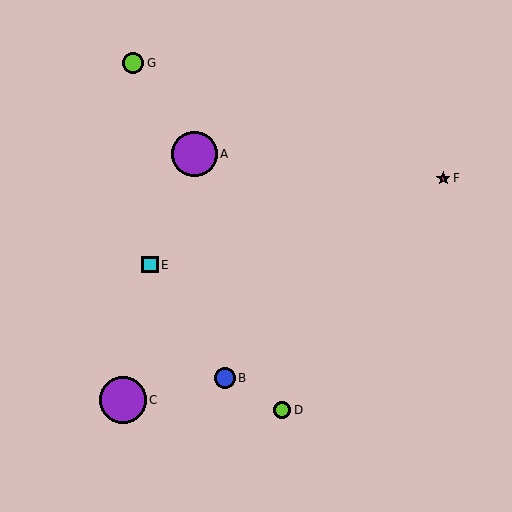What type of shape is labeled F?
Shape F is a magenta star.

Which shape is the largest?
The purple circle (labeled C) is the largest.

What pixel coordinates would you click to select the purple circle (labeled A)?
Click at (195, 154) to select the purple circle A.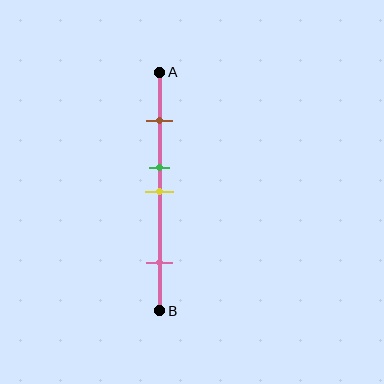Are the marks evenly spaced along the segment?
No, the marks are not evenly spaced.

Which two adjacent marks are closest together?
The green and yellow marks are the closest adjacent pair.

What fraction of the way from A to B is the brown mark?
The brown mark is approximately 20% (0.2) of the way from A to B.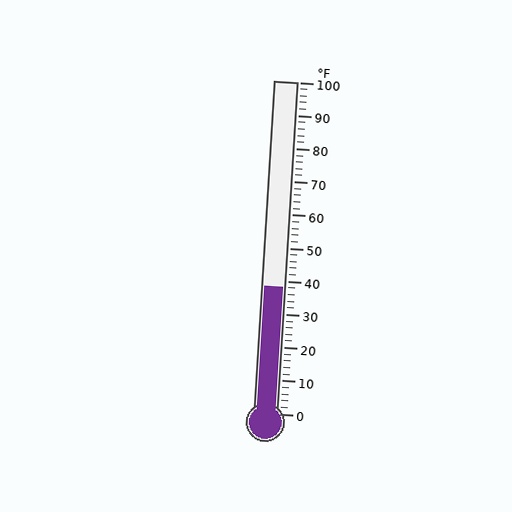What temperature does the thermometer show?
The thermometer shows approximately 38°F.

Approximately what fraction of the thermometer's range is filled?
The thermometer is filled to approximately 40% of its range.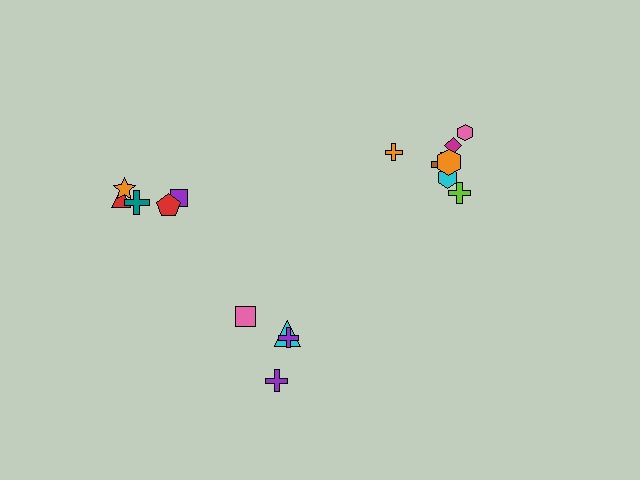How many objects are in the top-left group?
There are 5 objects.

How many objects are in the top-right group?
There are 7 objects.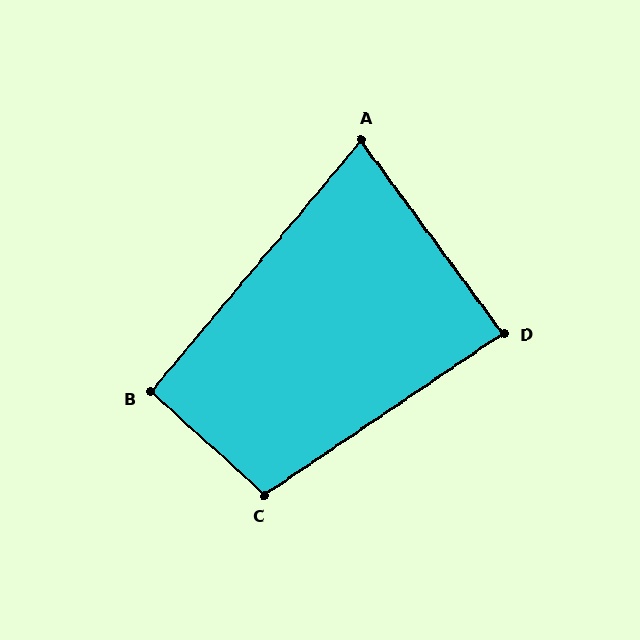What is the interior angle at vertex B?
Approximately 92 degrees (approximately right).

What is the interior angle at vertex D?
Approximately 88 degrees (approximately right).